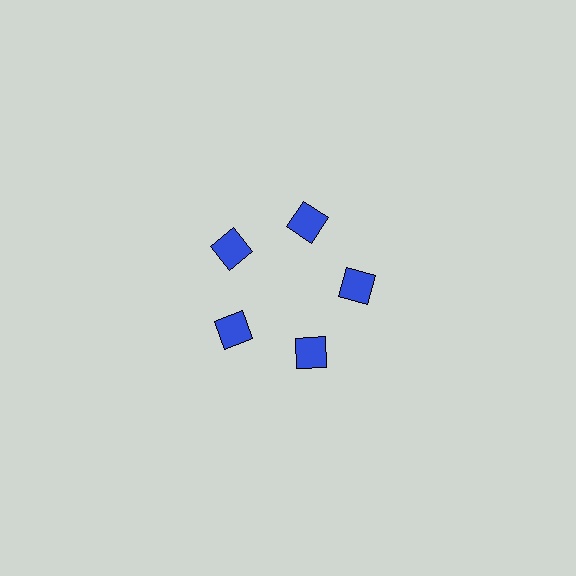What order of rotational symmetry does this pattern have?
This pattern has 5-fold rotational symmetry.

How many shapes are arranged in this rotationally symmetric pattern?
There are 5 shapes, arranged in 5 groups of 1.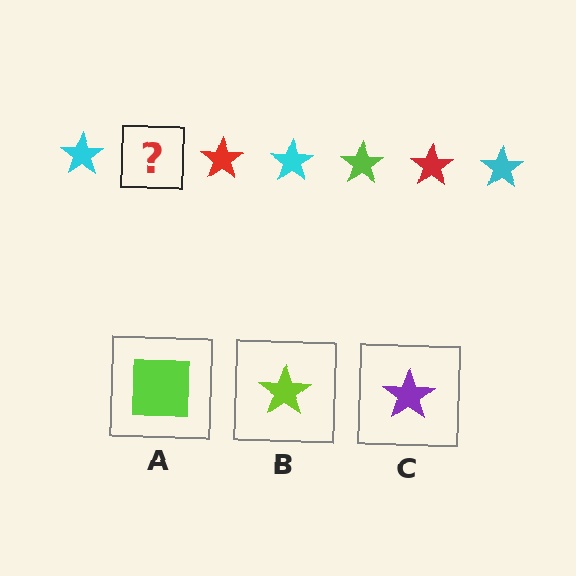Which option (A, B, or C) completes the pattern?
B.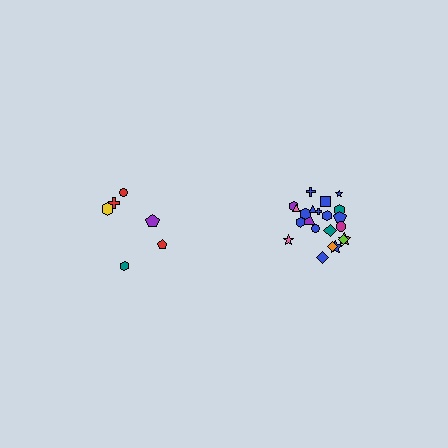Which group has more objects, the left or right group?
The right group.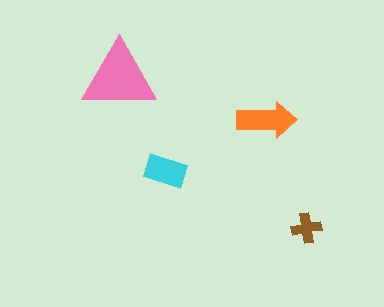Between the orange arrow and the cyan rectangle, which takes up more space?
The orange arrow.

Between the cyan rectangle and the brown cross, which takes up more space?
The cyan rectangle.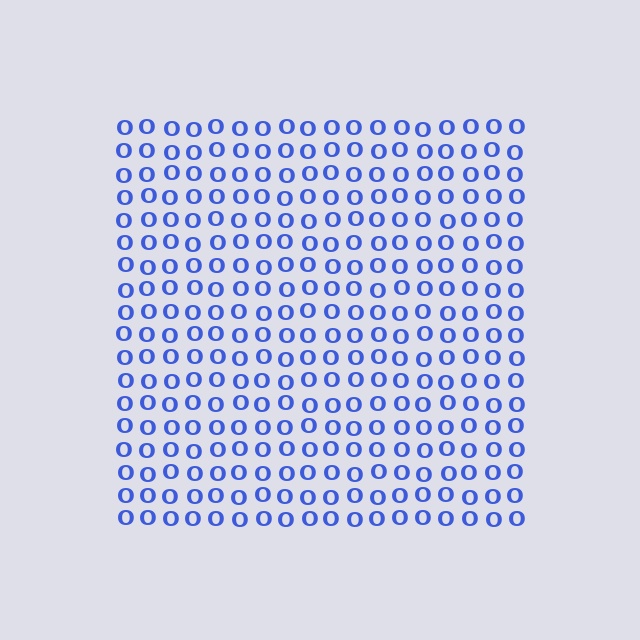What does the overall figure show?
The overall figure shows a square.